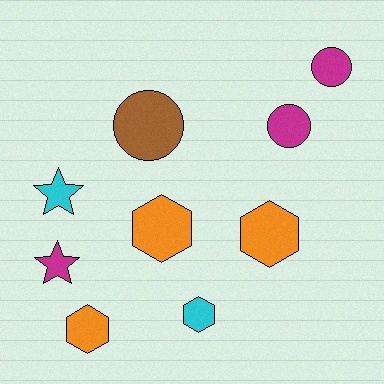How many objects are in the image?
There are 9 objects.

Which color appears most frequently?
Magenta, with 3 objects.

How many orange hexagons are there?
There are 3 orange hexagons.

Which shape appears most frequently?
Hexagon, with 4 objects.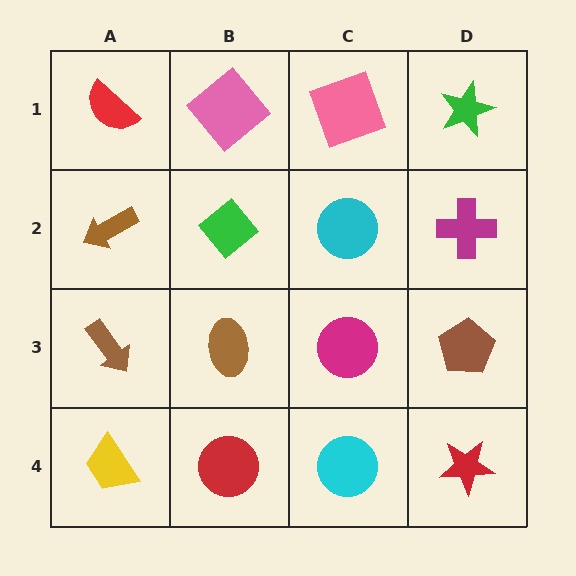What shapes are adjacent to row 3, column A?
A brown arrow (row 2, column A), a yellow trapezoid (row 4, column A), a brown ellipse (row 3, column B).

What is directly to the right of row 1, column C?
A green star.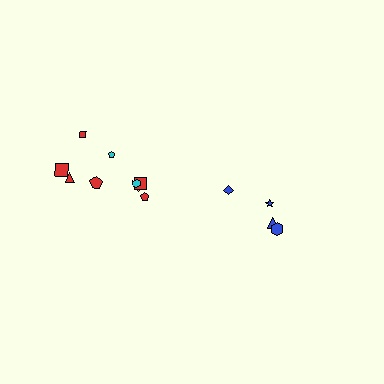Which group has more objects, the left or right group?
The left group.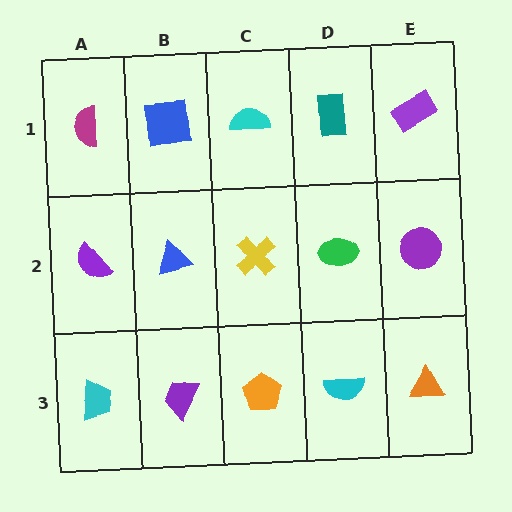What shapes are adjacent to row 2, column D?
A teal rectangle (row 1, column D), a cyan semicircle (row 3, column D), a yellow cross (row 2, column C), a purple circle (row 2, column E).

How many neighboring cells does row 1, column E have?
2.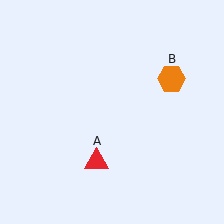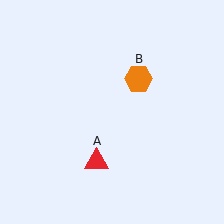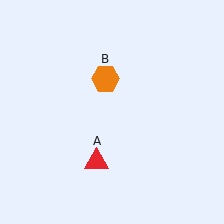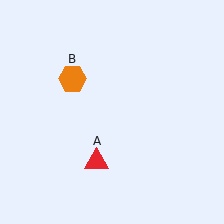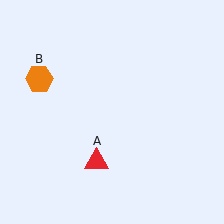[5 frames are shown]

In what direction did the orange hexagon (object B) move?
The orange hexagon (object B) moved left.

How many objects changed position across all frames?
1 object changed position: orange hexagon (object B).